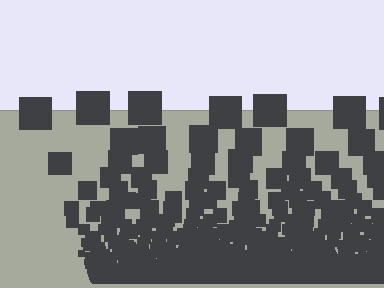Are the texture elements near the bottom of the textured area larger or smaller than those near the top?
Smaller. The gradient is inverted — elements near the bottom are smaller and denser.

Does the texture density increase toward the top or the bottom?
Density increases toward the bottom.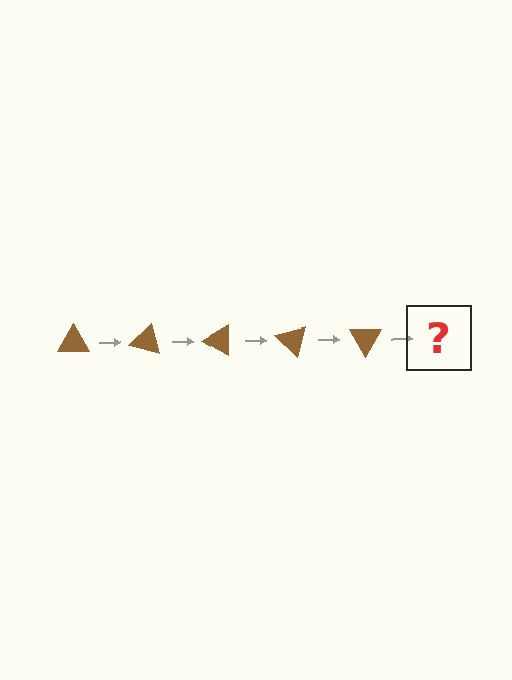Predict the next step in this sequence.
The next step is a brown triangle rotated 75 degrees.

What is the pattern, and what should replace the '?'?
The pattern is that the triangle rotates 15 degrees each step. The '?' should be a brown triangle rotated 75 degrees.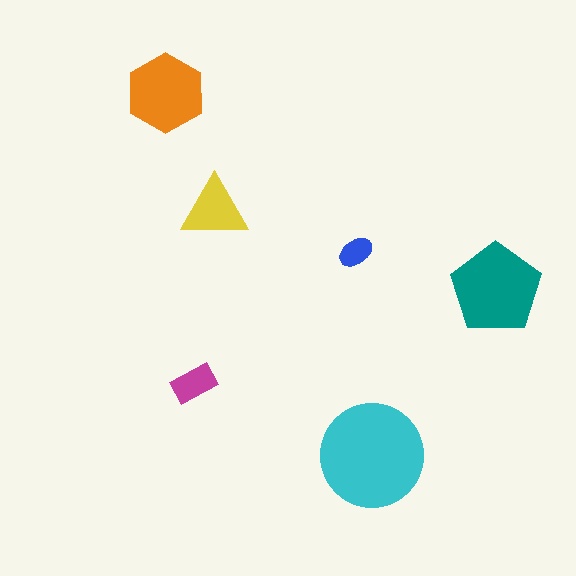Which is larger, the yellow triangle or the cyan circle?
The cyan circle.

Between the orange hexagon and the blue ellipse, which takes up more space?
The orange hexagon.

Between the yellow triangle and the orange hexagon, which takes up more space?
The orange hexagon.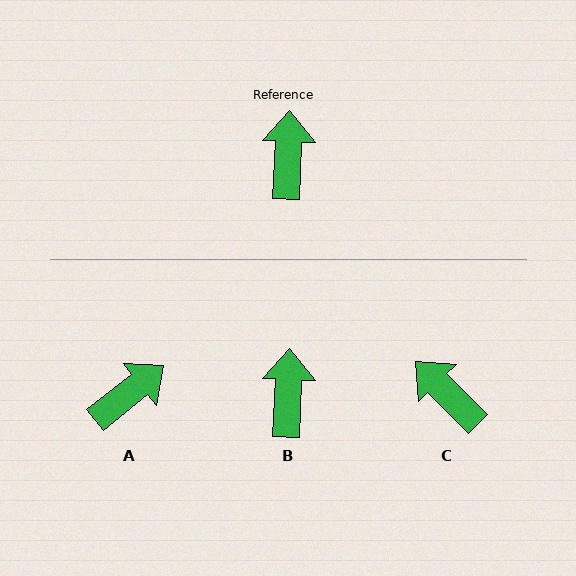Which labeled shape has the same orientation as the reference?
B.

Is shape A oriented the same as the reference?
No, it is off by about 49 degrees.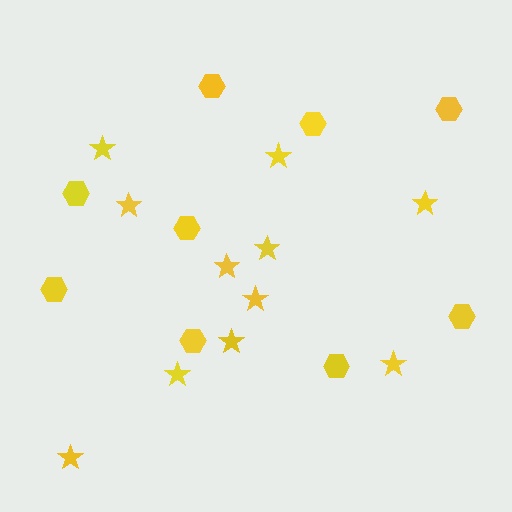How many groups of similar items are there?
There are 2 groups: one group of stars (11) and one group of hexagons (9).